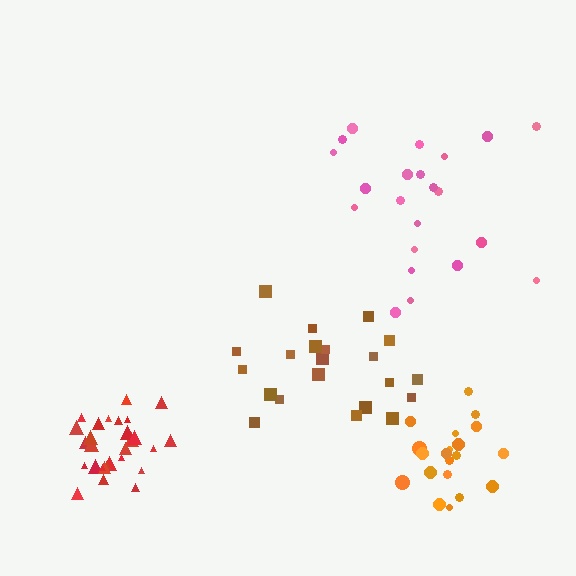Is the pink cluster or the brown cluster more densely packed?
Brown.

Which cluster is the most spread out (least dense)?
Pink.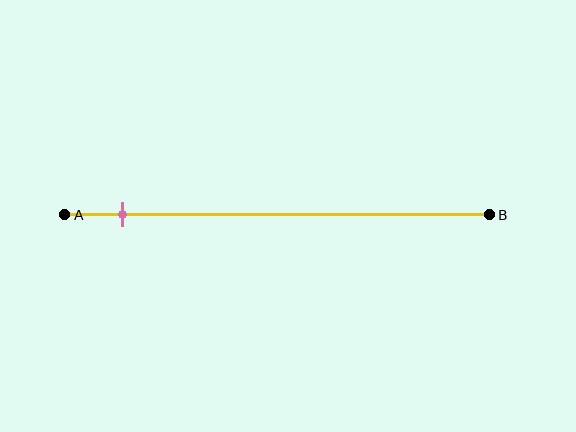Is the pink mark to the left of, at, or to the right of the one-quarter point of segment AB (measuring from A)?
The pink mark is to the left of the one-quarter point of segment AB.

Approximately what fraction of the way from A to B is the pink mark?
The pink mark is approximately 15% of the way from A to B.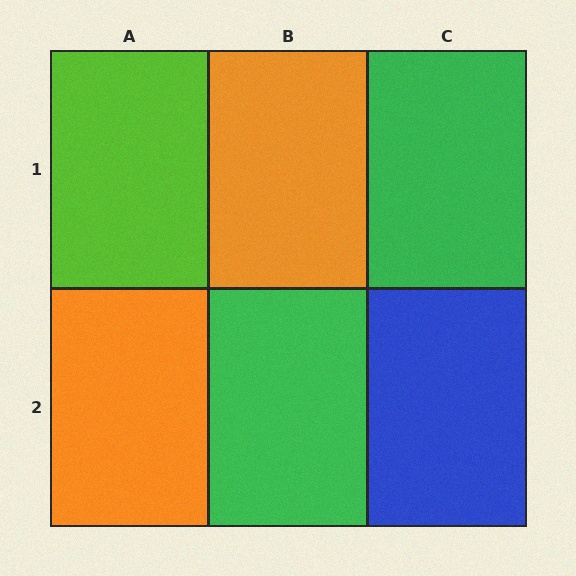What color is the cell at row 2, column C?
Blue.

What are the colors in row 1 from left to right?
Lime, orange, green.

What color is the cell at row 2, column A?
Orange.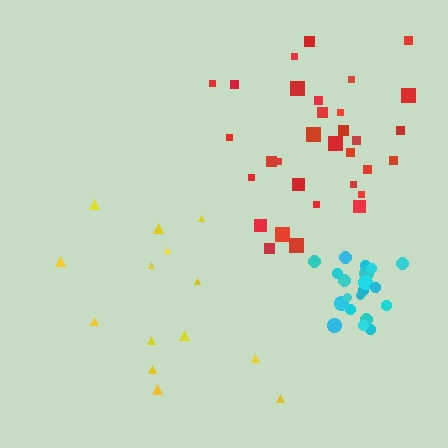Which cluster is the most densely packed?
Cyan.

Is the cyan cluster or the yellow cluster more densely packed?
Cyan.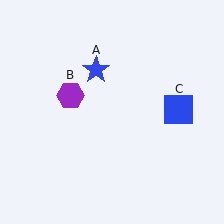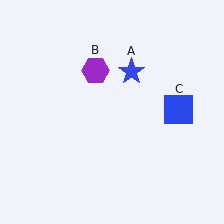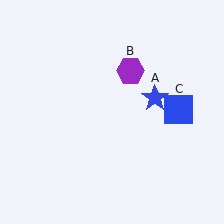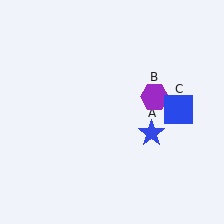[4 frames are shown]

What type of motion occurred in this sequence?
The blue star (object A), purple hexagon (object B) rotated clockwise around the center of the scene.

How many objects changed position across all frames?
2 objects changed position: blue star (object A), purple hexagon (object B).